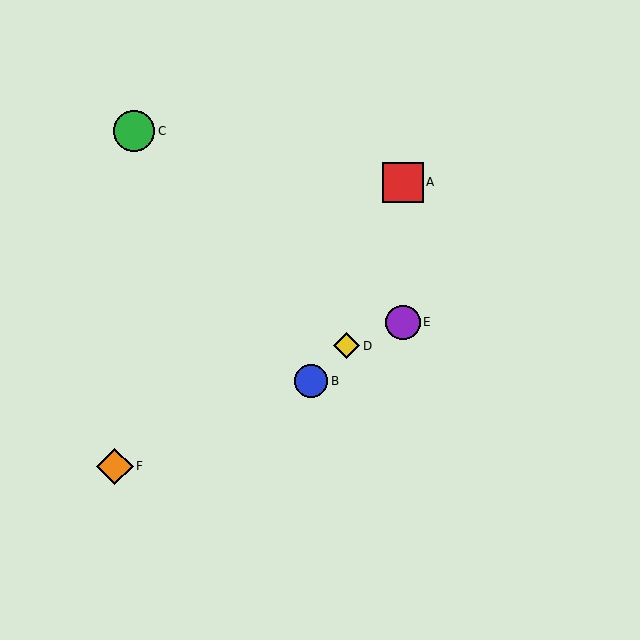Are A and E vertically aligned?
Yes, both are at x≈403.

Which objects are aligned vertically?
Objects A, E are aligned vertically.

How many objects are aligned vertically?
2 objects (A, E) are aligned vertically.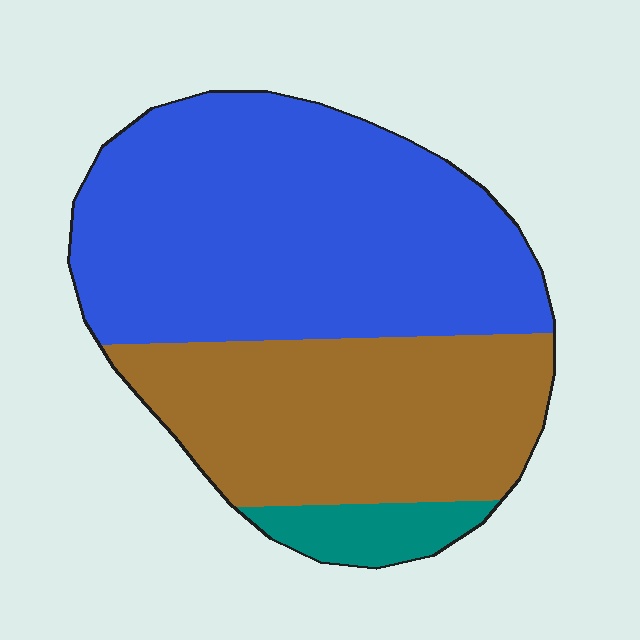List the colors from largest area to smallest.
From largest to smallest: blue, brown, teal.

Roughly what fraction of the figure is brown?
Brown covers around 35% of the figure.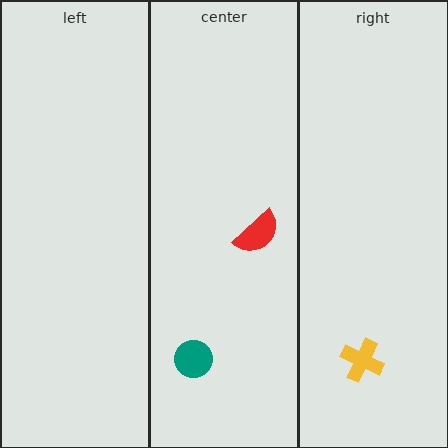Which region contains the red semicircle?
The center region.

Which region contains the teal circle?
The center region.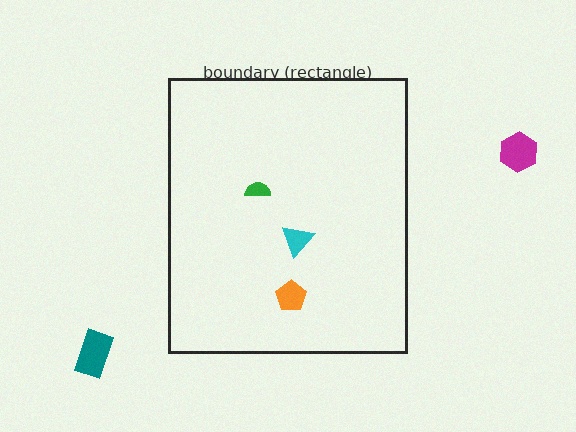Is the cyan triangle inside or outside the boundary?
Inside.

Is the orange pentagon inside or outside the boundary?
Inside.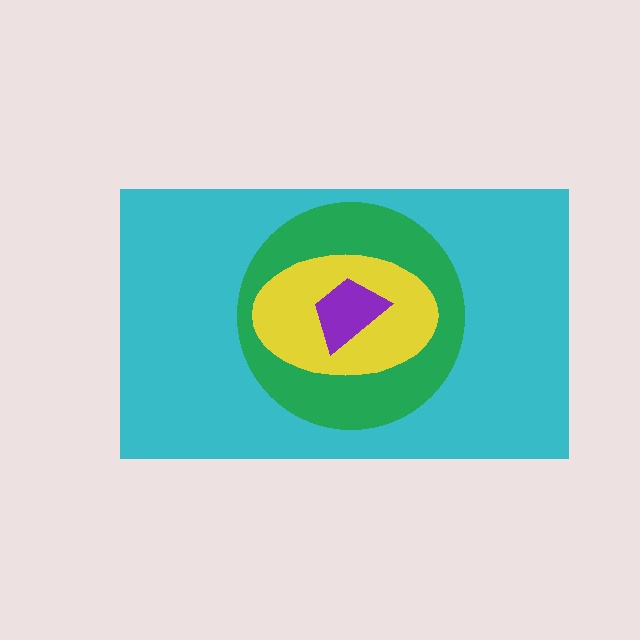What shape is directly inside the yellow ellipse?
The purple trapezoid.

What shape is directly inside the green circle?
The yellow ellipse.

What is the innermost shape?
The purple trapezoid.